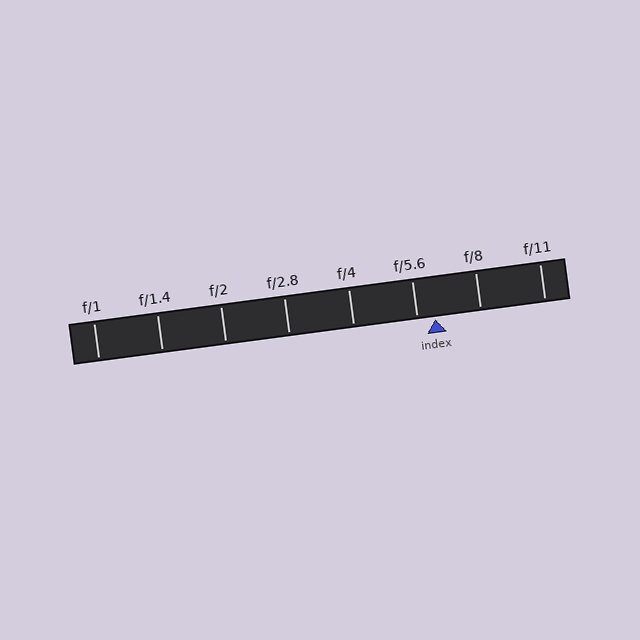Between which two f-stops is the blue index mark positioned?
The index mark is between f/5.6 and f/8.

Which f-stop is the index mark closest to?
The index mark is closest to f/5.6.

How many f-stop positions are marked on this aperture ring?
There are 8 f-stop positions marked.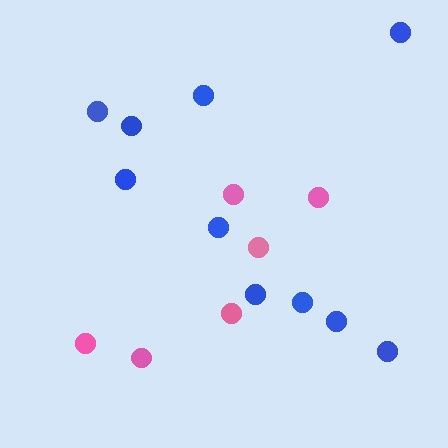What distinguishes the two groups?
There are 2 groups: one group of pink circles (6) and one group of blue circles (10).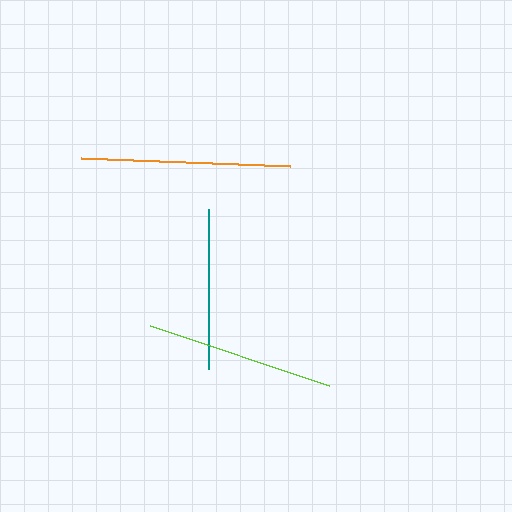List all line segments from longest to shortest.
From longest to shortest: orange, lime, teal.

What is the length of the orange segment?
The orange segment is approximately 210 pixels long.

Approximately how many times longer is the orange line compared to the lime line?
The orange line is approximately 1.1 times the length of the lime line.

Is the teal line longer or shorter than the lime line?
The lime line is longer than the teal line.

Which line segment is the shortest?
The teal line is the shortest at approximately 160 pixels.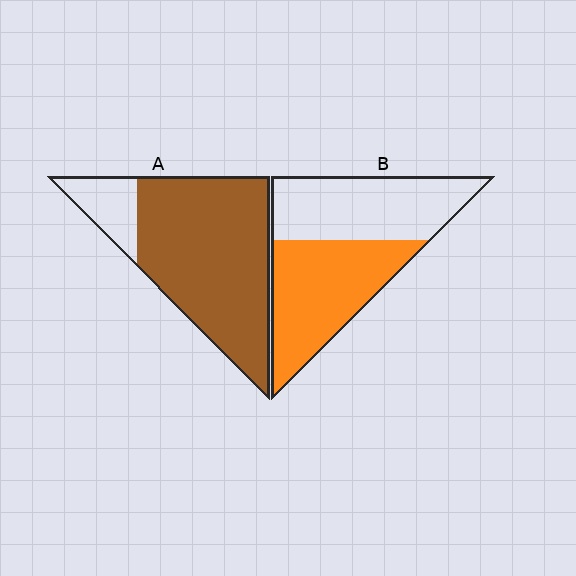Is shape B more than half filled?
Roughly half.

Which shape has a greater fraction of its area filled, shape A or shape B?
Shape A.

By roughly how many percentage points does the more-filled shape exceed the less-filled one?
By roughly 35 percentage points (A over B).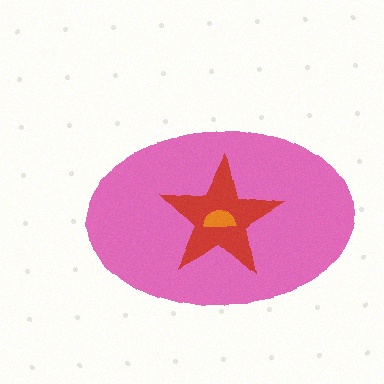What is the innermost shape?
The orange semicircle.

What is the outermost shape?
The pink ellipse.